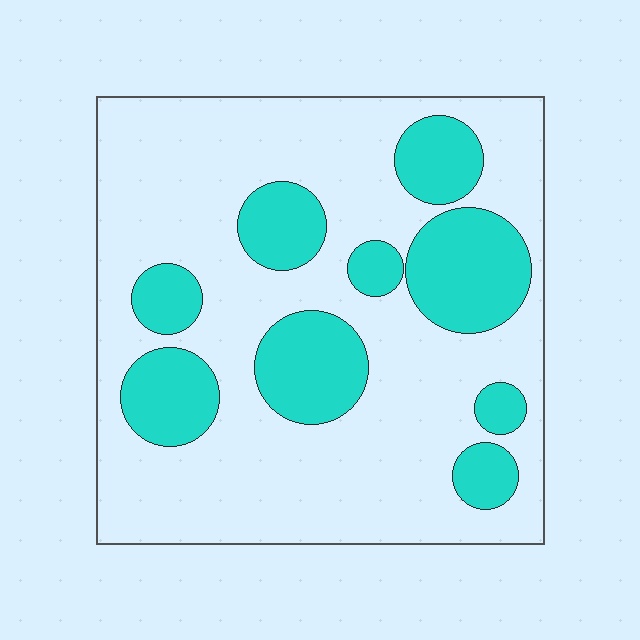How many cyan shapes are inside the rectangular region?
9.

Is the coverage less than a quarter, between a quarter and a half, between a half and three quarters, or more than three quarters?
Between a quarter and a half.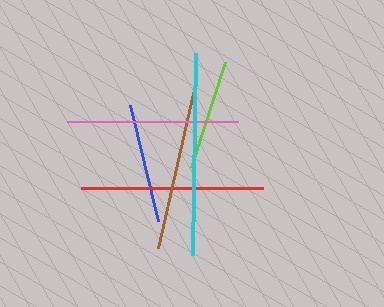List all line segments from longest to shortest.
From longest to shortest: cyan, red, brown, pink, blue, lime.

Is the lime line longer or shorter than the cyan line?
The cyan line is longer than the lime line.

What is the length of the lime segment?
The lime segment is approximately 111 pixels long.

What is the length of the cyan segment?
The cyan segment is approximately 202 pixels long.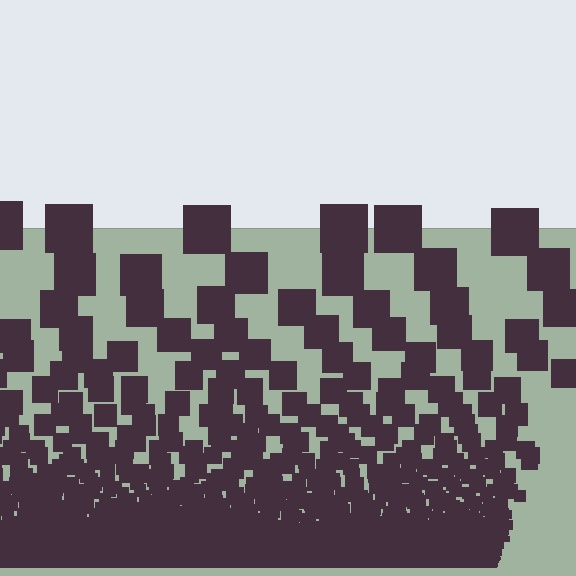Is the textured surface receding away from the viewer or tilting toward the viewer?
The surface appears to tilt toward the viewer. Texture elements get larger and sparser toward the top.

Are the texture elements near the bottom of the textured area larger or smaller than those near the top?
Smaller. The gradient is inverted — elements near the bottom are smaller and denser.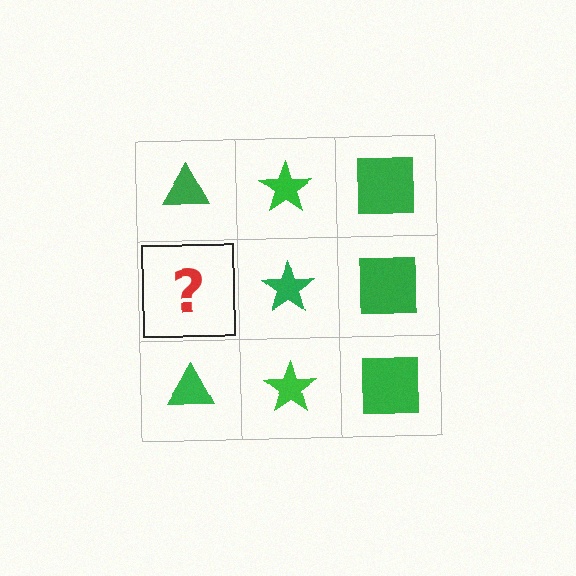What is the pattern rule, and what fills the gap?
The rule is that each column has a consistent shape. The gap should be filled with a green triangle.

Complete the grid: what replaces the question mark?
The question mark should be replaced with a green triangle.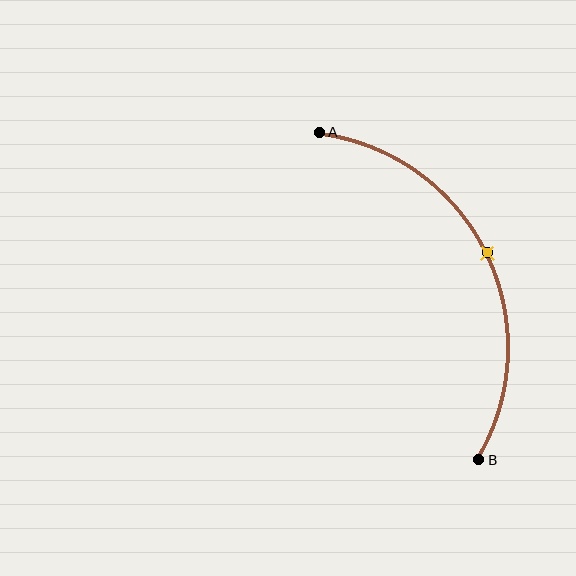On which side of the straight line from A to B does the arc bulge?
The arc bulges to the right of the straight line connecting A and B.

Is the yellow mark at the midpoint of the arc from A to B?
Yes. The yellow mark lies on the arc at equal arc-length from both A and B — it is the arc midpoint.